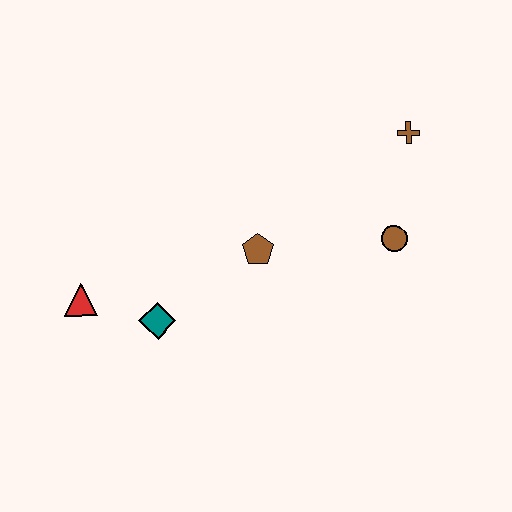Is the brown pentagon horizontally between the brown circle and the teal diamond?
Yes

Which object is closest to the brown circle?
The brown cross is closest to the brown circle.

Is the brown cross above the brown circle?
Yes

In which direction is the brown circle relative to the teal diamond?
The brown circle is to the right of the teal diamond.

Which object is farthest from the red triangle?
The brown cross is farthest from the red triangle.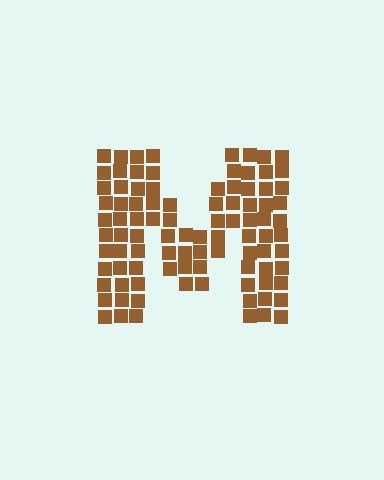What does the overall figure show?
The overall figure shows the letter M.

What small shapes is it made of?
It is made of small squares.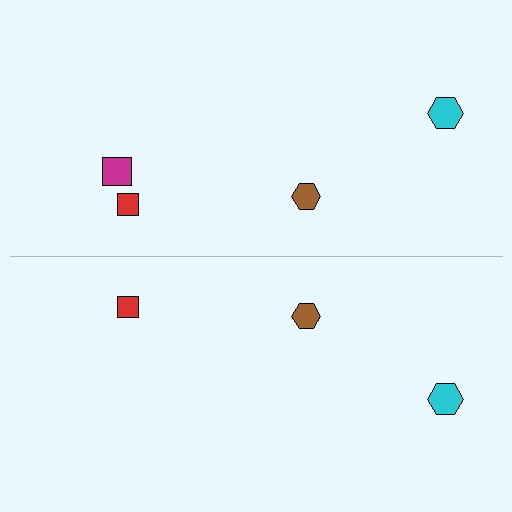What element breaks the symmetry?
A magenta square is missing from the bottom side.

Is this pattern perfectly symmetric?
No, the pattern is not perfectly symmetric. A magenta square is missing from the bottom side.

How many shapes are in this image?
There are 7 shapes in this image.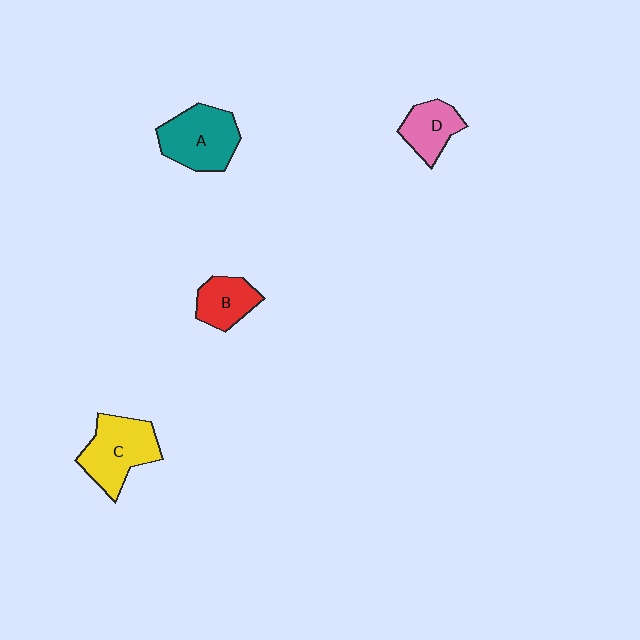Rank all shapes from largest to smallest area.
From largest to smallest: C (yellow), A (teal), D (pink), B (red).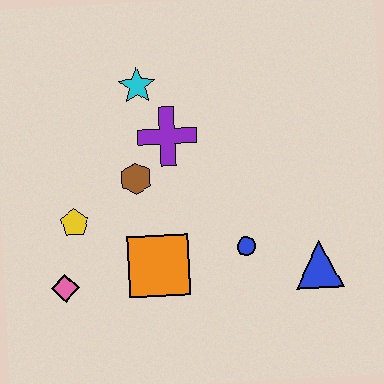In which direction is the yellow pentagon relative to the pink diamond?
The yellow pentagon is above the pink diamond.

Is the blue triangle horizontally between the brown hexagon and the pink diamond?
No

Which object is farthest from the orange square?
The cyan star is farthest from the orange square.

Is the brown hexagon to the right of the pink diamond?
Yes